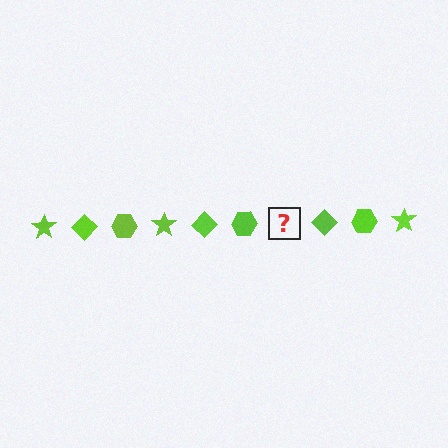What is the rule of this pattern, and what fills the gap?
The rule is that the pattern cycles through star, diamond, hexagon shapes in lime. The gap should be filled with a lime star.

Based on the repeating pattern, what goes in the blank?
The blank should be a lime star.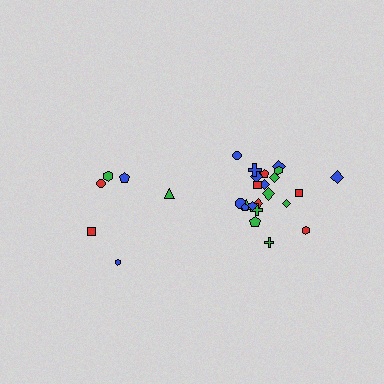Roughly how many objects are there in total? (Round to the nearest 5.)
Roughly 30 objects in total.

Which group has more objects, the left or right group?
The right group.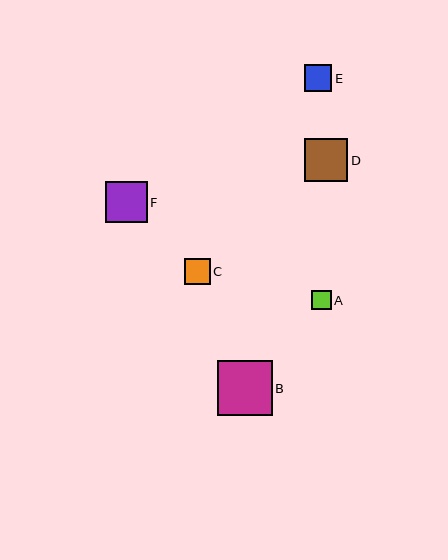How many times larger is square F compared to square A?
Square F is approximately 2.2 times the size of square A.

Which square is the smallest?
Square A is the smallest with a size of approximately 19 pixels.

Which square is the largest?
Square B is the largest with a size of approximately 55 pixels.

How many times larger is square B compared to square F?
Square B is approximately 1.3 times the size of square F.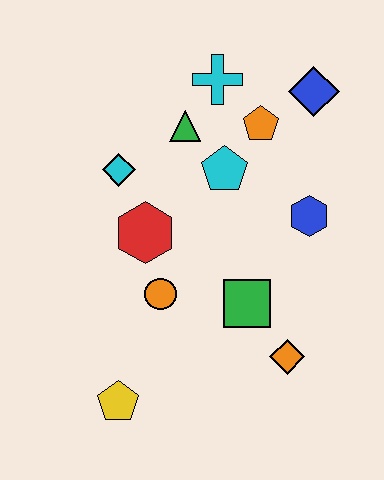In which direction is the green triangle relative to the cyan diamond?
The green triangle is to the right of the cyan diamond.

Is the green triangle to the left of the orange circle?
No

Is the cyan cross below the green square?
No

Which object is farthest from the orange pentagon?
The yellow pentagon is farthest from the orange pentagon.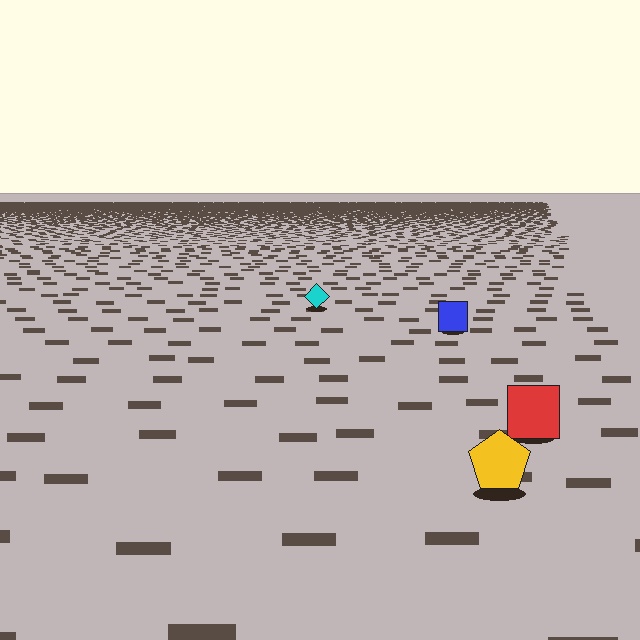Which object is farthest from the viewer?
The cyan diamond is farthest from the viewer. It appears smaller and the ground texture around it is denser.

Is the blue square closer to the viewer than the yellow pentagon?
No. The yellow pentagon is closer — you can tell from the texture gradient: the ground texture is coarser near it.